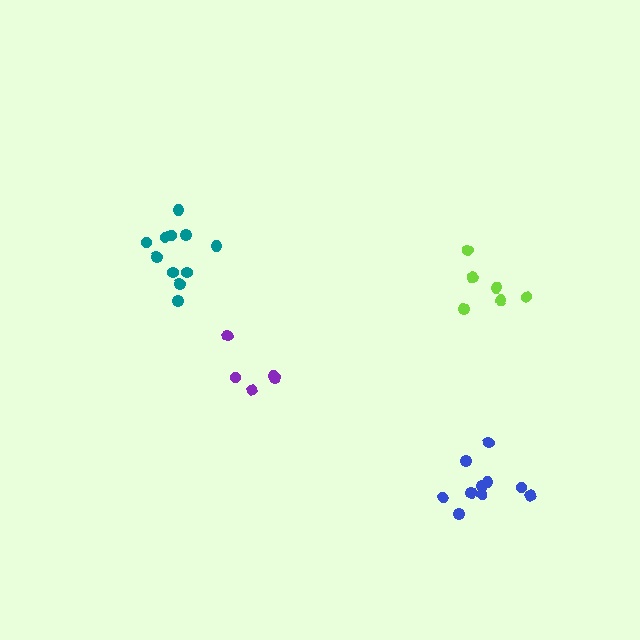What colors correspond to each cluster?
The clusters are colored: teal, purple, blue, lime.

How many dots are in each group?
Group 1: 11 dots, Group 2: 5 dots, Group 3: 10 dots, Group 4: 6 dots (32 total).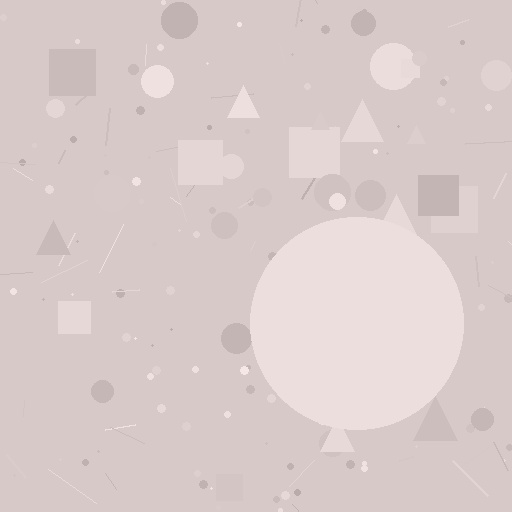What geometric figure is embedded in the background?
A circle is embedded in the background.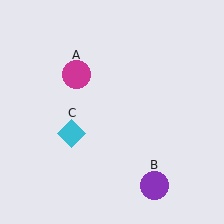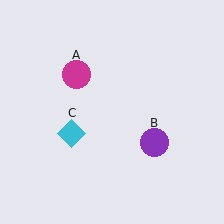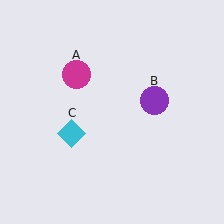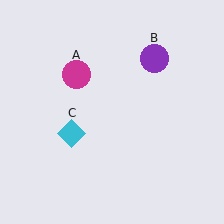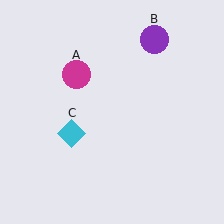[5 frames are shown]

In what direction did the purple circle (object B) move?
The purple circle (object B) moved up.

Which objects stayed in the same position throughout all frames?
Magenta circle (object A) and cyan diamond (object C) remained stationary.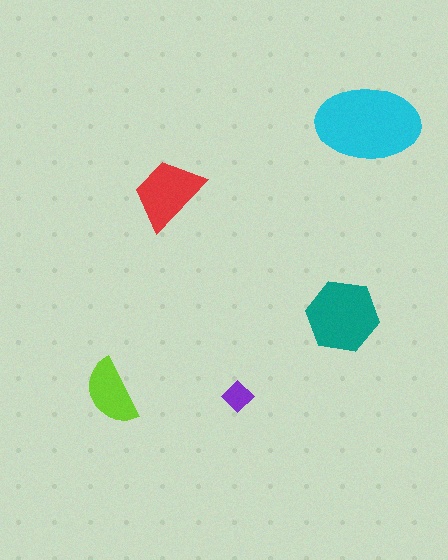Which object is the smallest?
The purple diamond.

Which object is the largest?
The cyan ellipse.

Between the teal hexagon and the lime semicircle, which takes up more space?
The teal hexagon.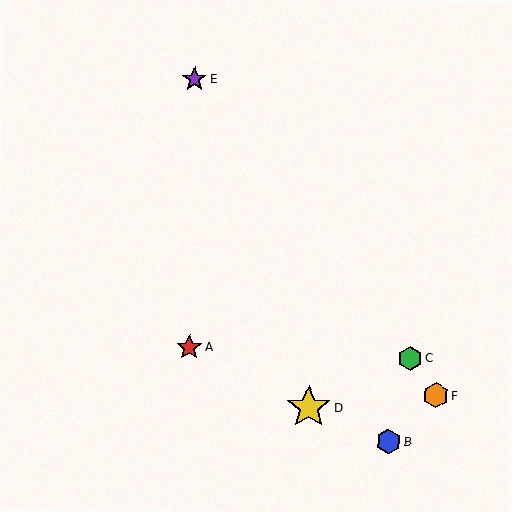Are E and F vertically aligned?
No, E is at x≈195 and F is at x≈436.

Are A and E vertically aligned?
Yes, both are at x≈190.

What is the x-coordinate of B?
Object B is at x≈389.